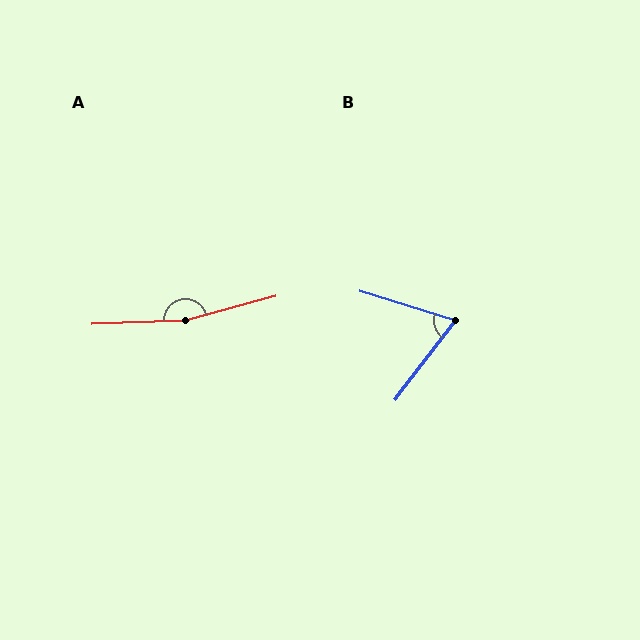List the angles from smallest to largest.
B (70°), A (167°).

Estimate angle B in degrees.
Approximately 70 degrees.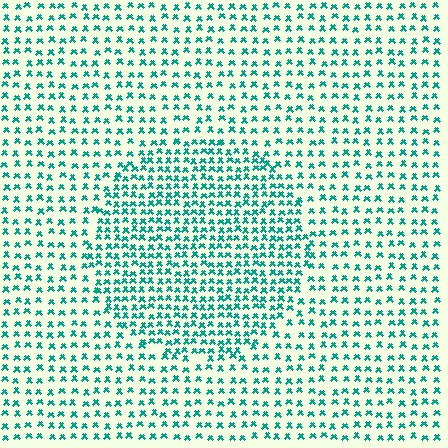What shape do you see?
I see a circle.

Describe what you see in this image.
The image contains small teal elements arranged at two different densities. A circle-shaped region is visible where the elements are more densely packed than the surrounding area.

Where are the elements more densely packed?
The elements are more densely packed inside the circle boundary.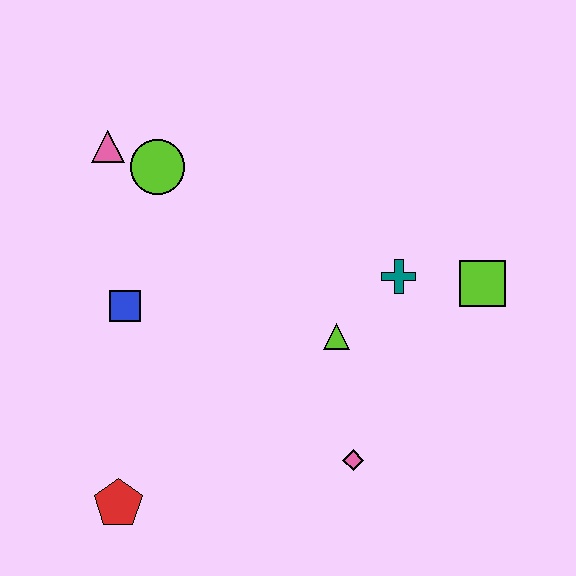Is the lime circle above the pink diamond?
Yes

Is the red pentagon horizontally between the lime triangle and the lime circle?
No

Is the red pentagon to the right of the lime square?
No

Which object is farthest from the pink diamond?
The pink triangle is farthest from the pink diamond.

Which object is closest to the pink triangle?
The lime circle is closest to the pink triangle.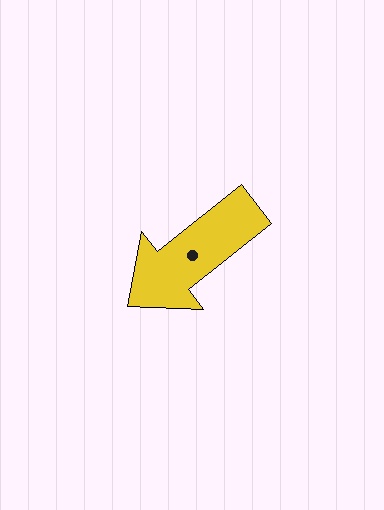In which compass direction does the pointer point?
Southwest.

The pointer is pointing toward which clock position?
Roughly 8 o'clock.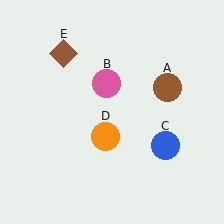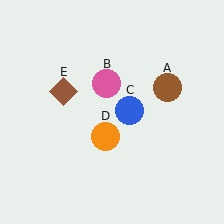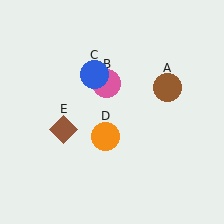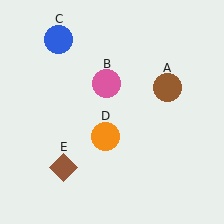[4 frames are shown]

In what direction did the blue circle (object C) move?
The blue circle (object C) moved up and to the left.